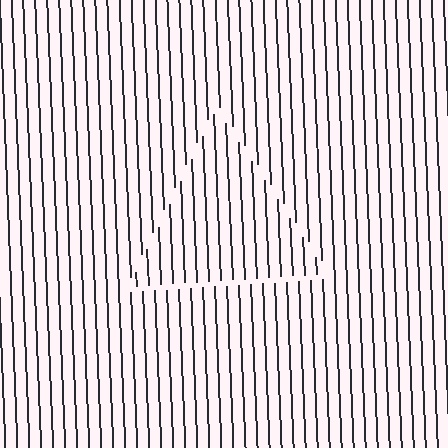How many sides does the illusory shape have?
3 sides — the line-ends trace a triangle.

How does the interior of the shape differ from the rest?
The interior of the shape contains the same grating, shifted by half a period — the contour is defined by the phase discontinuity where line-ends from the inner and outer gratings abut.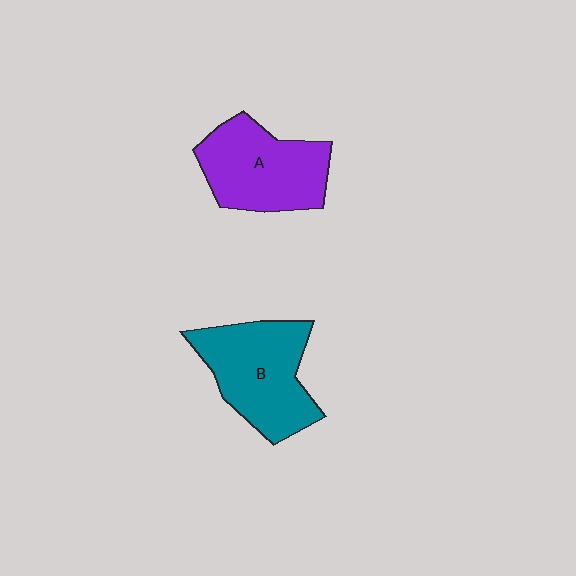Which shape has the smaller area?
Shape A (purple).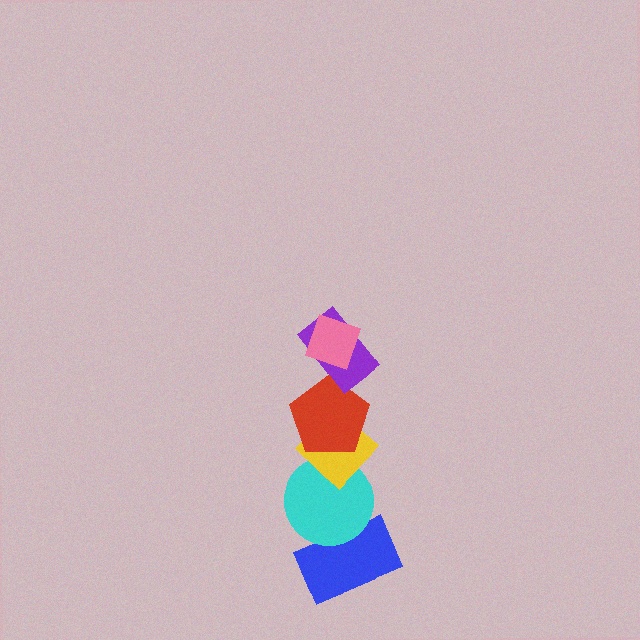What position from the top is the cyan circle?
The cyan circle is 5th from the top.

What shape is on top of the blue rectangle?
The cyan circle is on top of the blue rectangle.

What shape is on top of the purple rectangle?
The pink diamond is on top of the purple rectangle.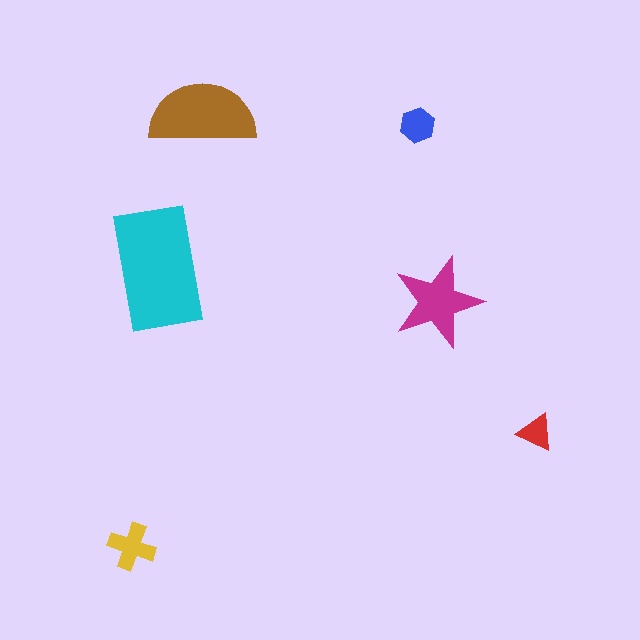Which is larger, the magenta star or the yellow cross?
The magenta star.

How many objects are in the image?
There are 6 objects in the image.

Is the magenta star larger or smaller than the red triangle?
Larger.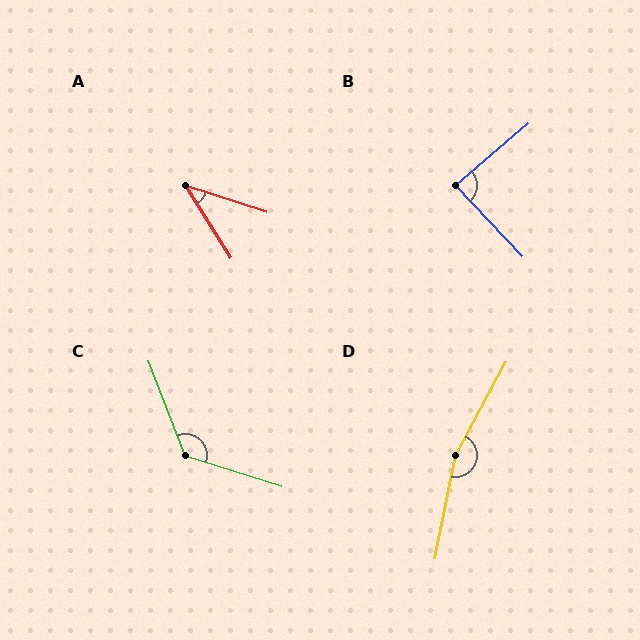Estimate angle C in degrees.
Approximately 128 degrees.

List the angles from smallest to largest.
A (40°), B (87°), C (128°), D (163°).